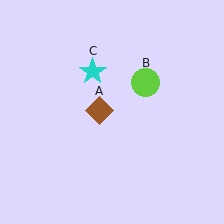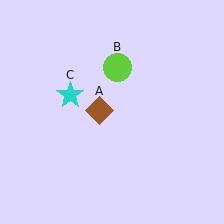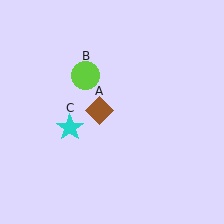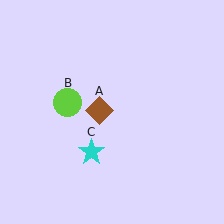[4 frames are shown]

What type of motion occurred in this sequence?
The lime circle (object B), cyan star (object C) rotated counterclockwise around the center of the scene.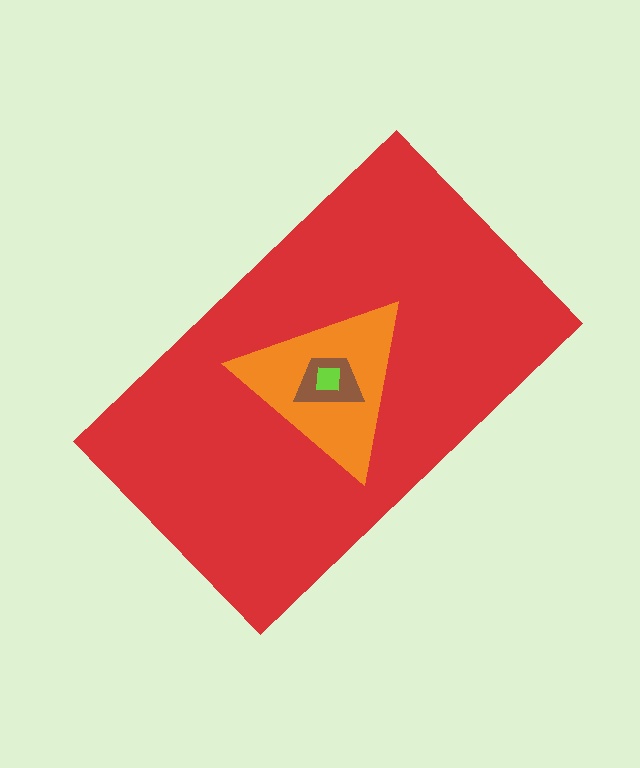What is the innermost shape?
The lime square.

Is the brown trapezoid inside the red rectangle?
Yes.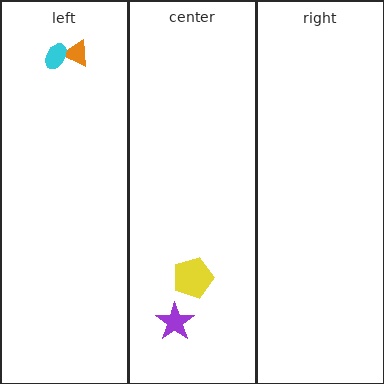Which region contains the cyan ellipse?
The left region.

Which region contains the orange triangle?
The left region.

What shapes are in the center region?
The purple star, the yellow pentagon.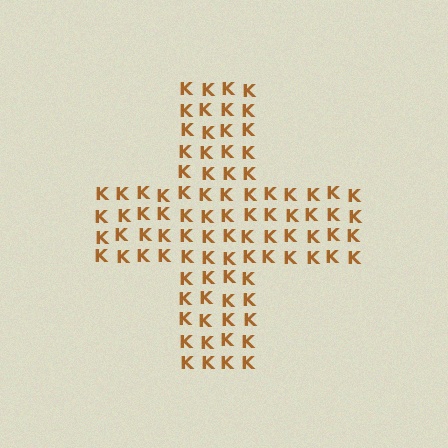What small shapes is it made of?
It is made of small letter K's.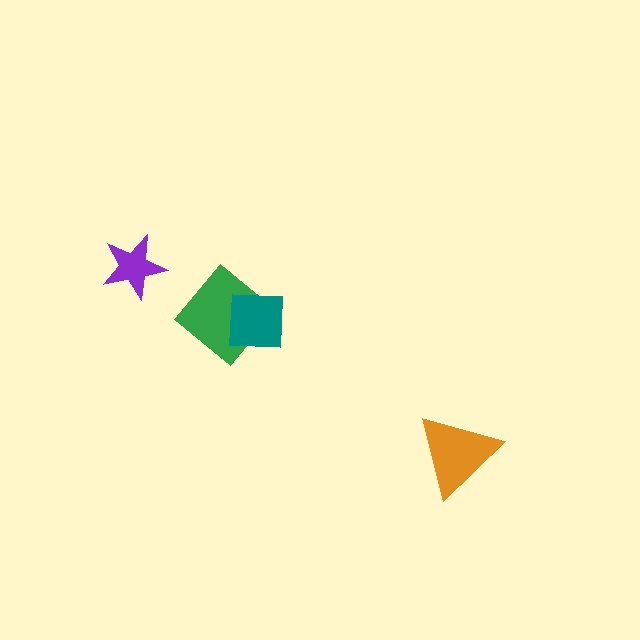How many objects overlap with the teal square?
1 object overlaps with the teal square.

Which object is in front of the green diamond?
The teal square is in front of the green diamond.